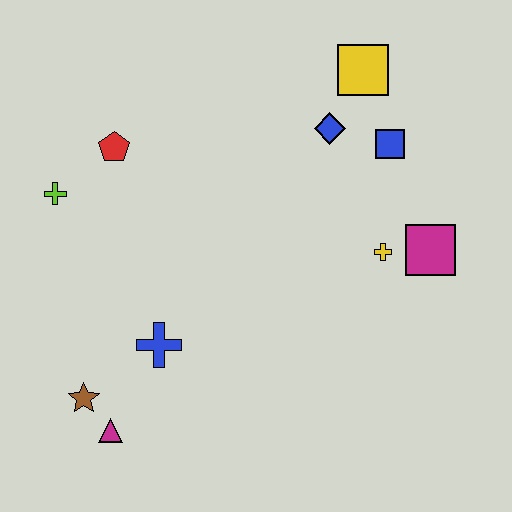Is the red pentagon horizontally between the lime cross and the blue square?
Yes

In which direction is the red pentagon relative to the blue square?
The red pentagon is to the left of the blue square.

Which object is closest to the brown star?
The magenta triangle is closest to the brown star.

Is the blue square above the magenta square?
Yes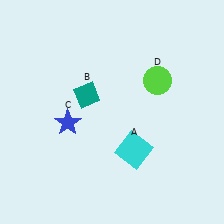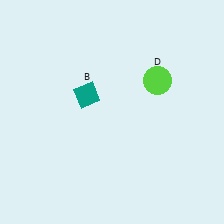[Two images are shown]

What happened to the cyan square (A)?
The cyan square (A) was removed in Image 2. It was in the bottom-right area of Image 1.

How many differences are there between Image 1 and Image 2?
There are 2 differences between the two images.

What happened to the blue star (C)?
The blue star (C) was removed in Image 2. It was in the bottom-left area of Image 1.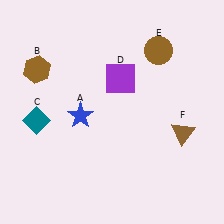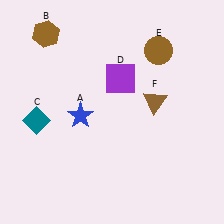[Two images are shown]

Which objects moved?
The objects that moved are: the brown hexagon (B), the brown triangle (F).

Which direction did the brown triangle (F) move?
The brown triangle (F) moved up.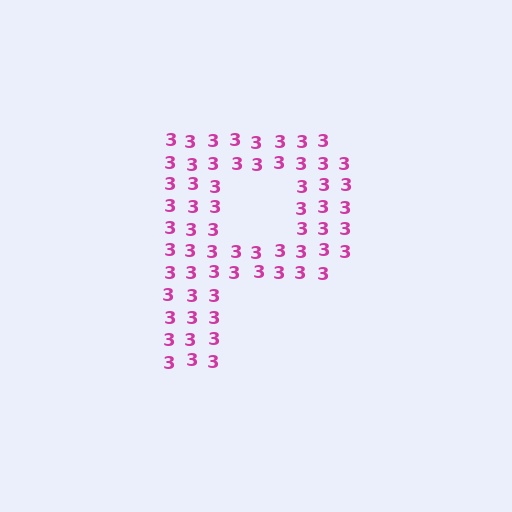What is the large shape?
The large shape is the letter P.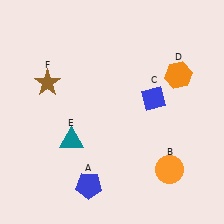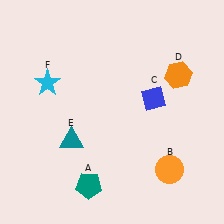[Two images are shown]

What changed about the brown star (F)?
In Image 1, F is brown. In Image 2, it changed to cyan.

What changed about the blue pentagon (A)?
In Image 1, A is blue. In Image 2, it changed to teal.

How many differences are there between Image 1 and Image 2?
There are 2 differences between the two images.